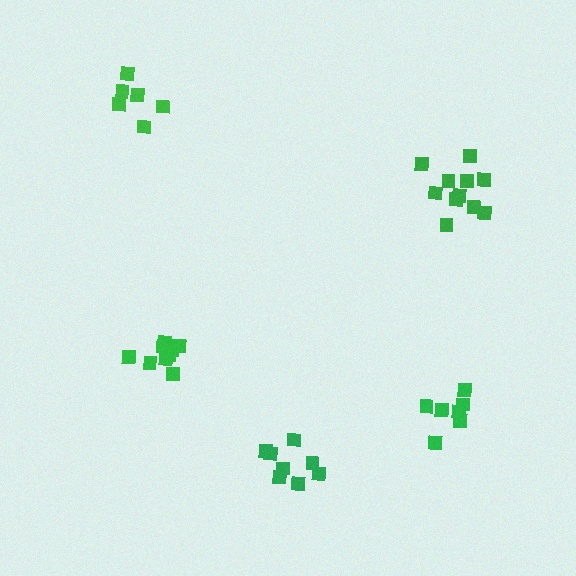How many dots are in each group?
Group 1: 6 dots, Group 2: 11 dots, Group 3: 7 dots, Group 4: 8 dots, Group 5: 10 dots (42 total).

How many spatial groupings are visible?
There are 5 spatial groupings.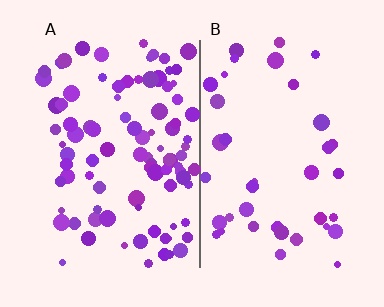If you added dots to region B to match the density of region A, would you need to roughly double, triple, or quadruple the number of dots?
Approximately double.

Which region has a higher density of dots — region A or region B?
A (the left).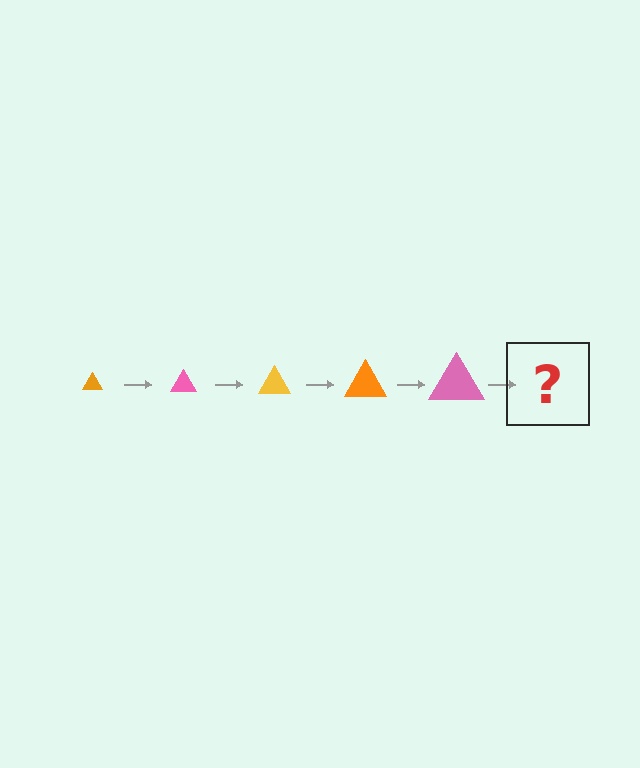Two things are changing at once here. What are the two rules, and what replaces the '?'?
The two rules are that the triangle grows larger each step and the color cycles through orange, pink, and yellow. The '?' should be a yellow triangle, larger than the previous one.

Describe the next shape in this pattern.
It should be a yellow triangle, larger than the previous one.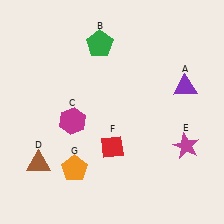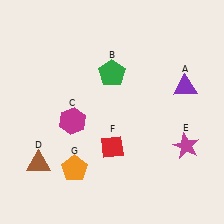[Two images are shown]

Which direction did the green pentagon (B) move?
The green pentagon (B) moved down.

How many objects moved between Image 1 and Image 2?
1 object moved between the two images.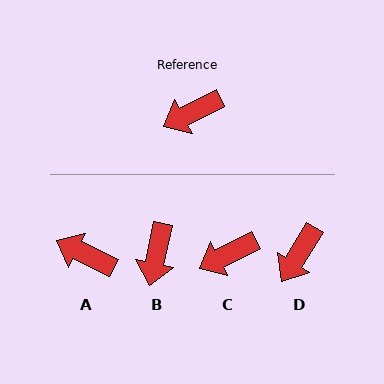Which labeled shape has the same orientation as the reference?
C.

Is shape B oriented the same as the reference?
No, it is off by about 51 degrees.